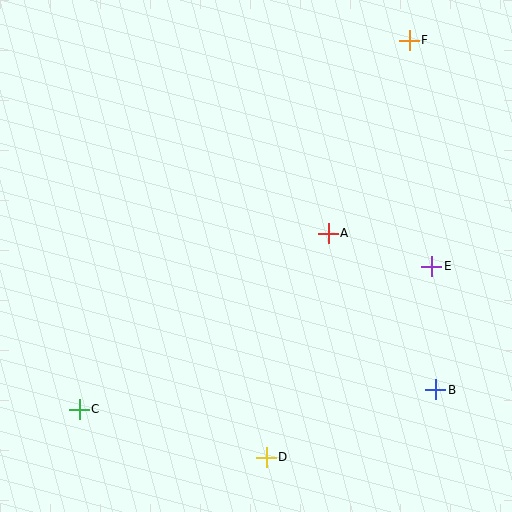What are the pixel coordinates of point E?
Point E is at (432, 266).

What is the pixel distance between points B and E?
The distance between B and E is 124 pixels.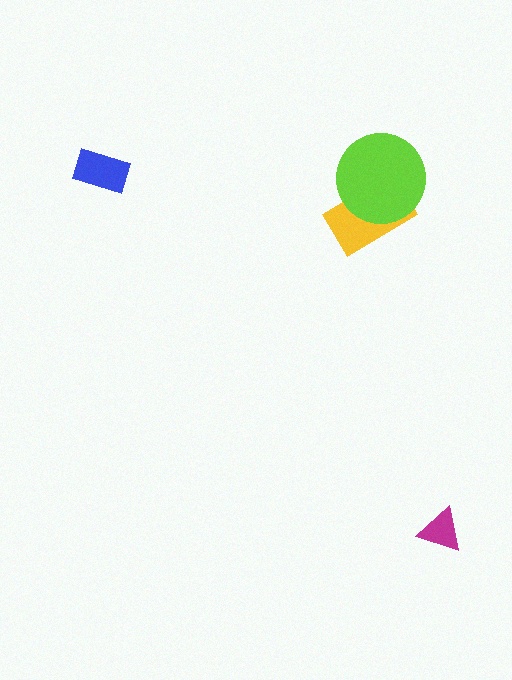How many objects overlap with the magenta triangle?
0 objects overlap with the magenta triangle.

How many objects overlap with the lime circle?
1 object overlaps with the lime circle.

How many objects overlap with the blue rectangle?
0 objects overlap with the blue rectangle.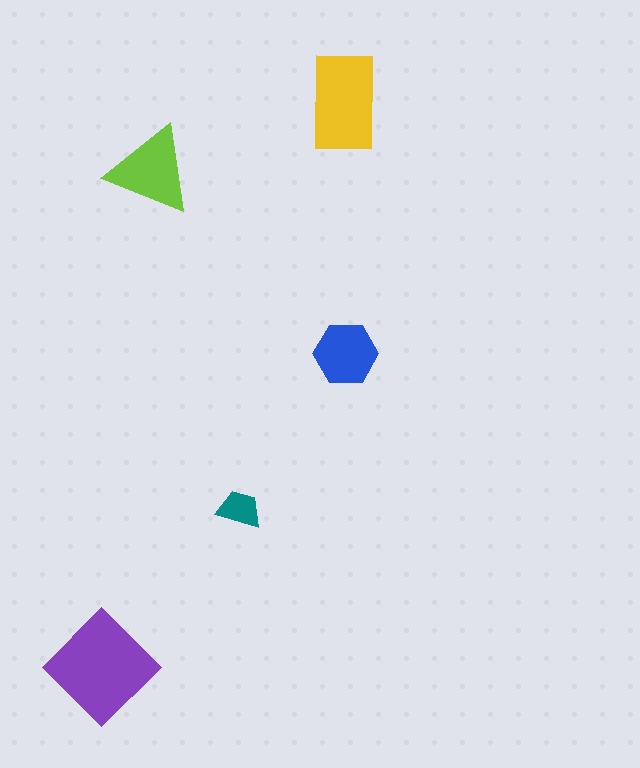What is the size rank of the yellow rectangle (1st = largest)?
2nd.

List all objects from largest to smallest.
The purple diamond, the yellow rectangle, the lime triangle, the blue hexagon, the teal trapezoid.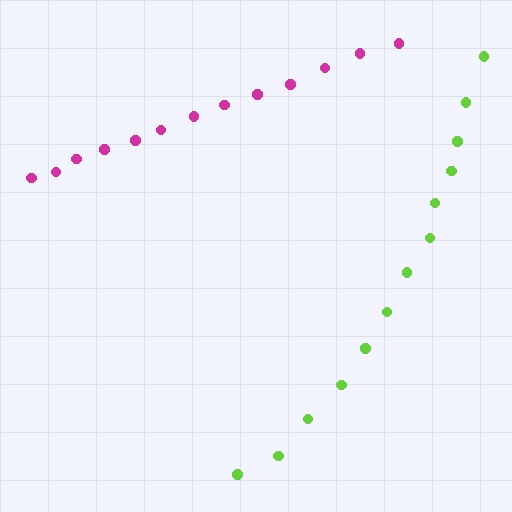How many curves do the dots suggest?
There are 2 distinct paths.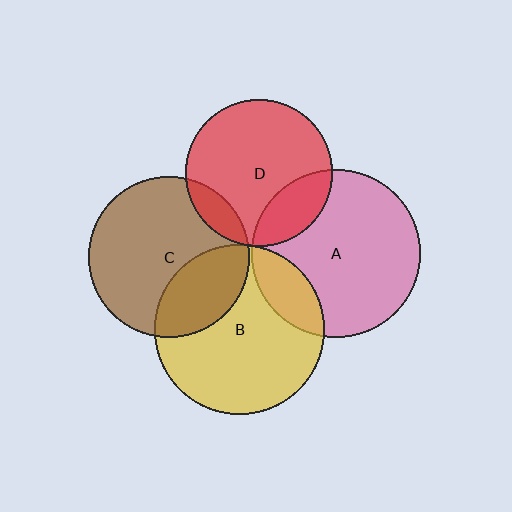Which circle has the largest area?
Circle B (yellow).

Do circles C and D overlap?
Yes.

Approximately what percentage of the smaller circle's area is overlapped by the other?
Approximately 10%.